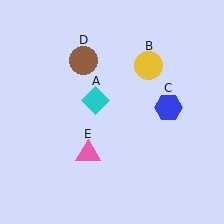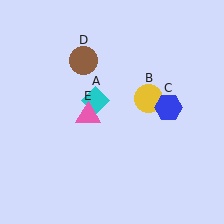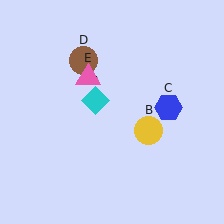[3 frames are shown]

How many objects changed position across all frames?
2 objects changed position: yellow circle (object B), pink triangle (object E).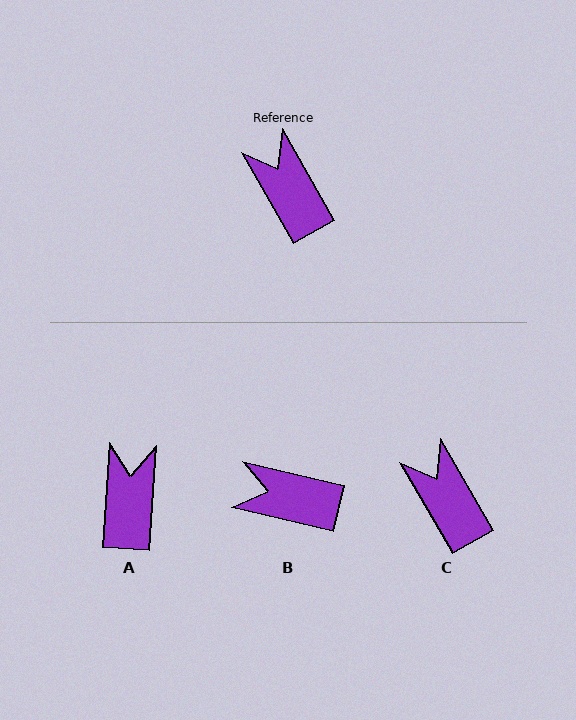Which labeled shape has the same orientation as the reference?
C.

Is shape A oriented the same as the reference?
No, it is off by about 34 degrees.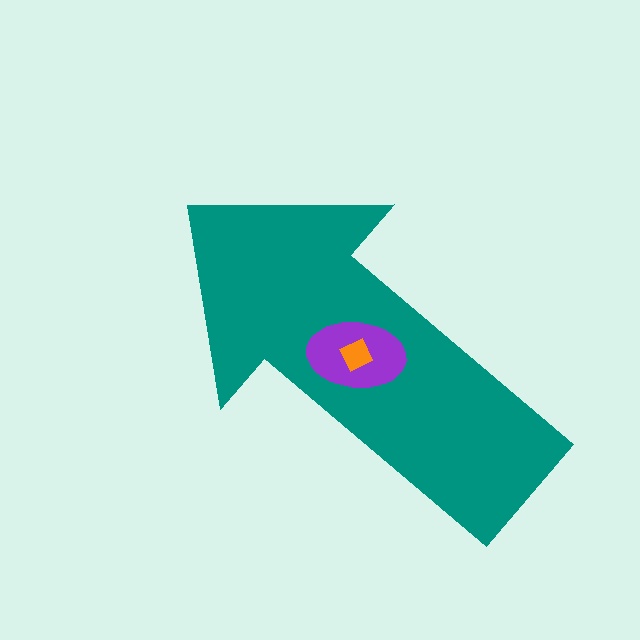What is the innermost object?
The orange square.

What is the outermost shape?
The teal arrow.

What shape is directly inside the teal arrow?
The purple ellipse.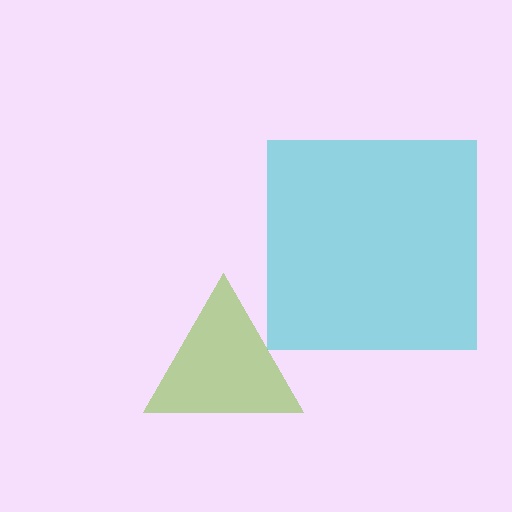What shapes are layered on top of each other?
The layered shapes are: a cyan square, a lime triangle.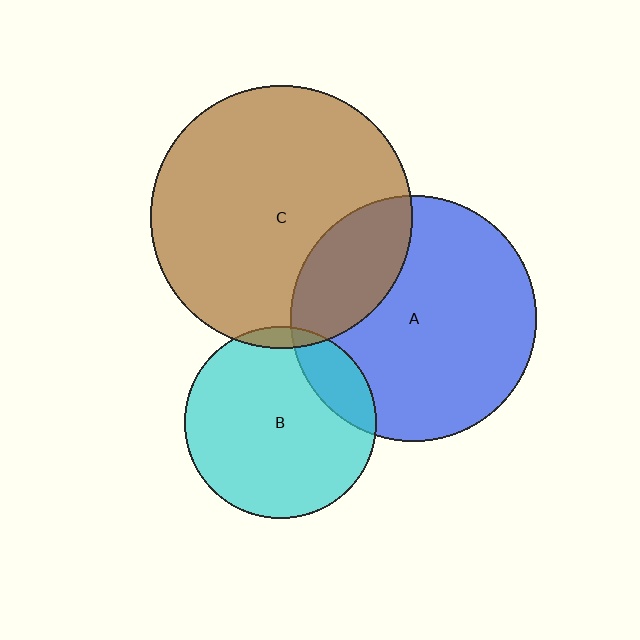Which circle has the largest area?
Circle C (brown).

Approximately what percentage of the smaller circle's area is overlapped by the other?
Approximately 15%.